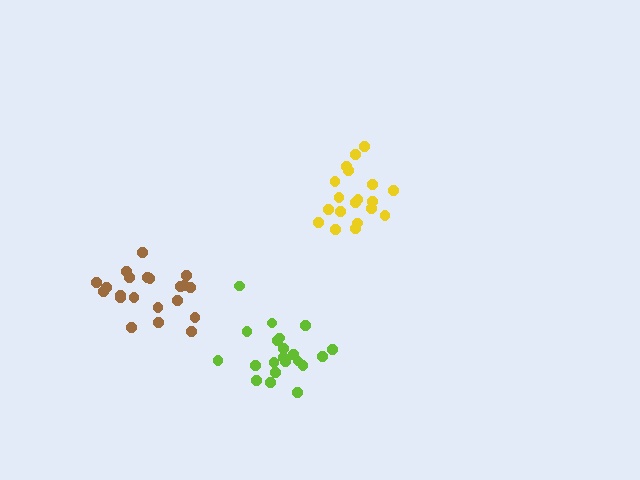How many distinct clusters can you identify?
There are 3 distinct clusters.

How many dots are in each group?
Group 1: 21 dots, Group 2: 21 dots, Group 3: 19 dots (61 total).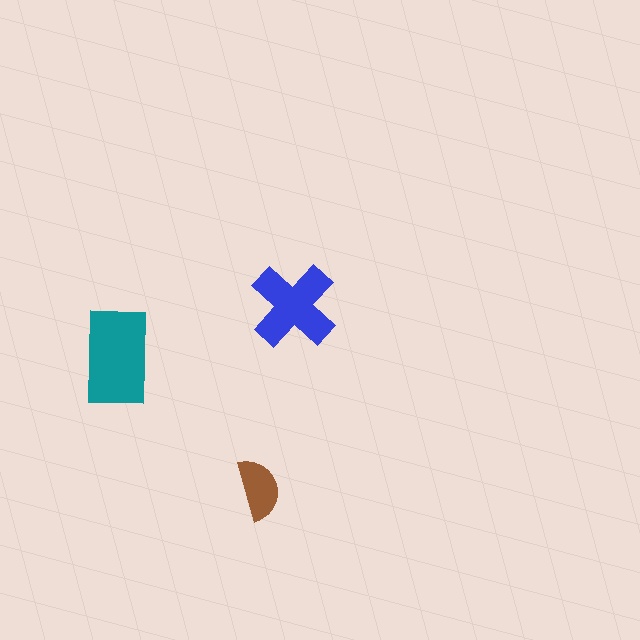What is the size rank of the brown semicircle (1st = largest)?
3rd.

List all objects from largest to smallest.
The teal rectangle, the blue cross, the brown semicircle.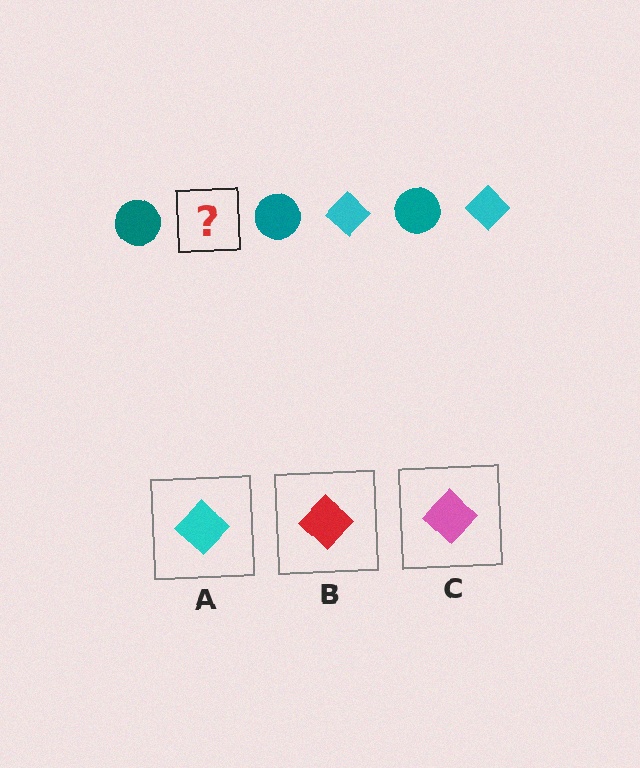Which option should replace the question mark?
Option A.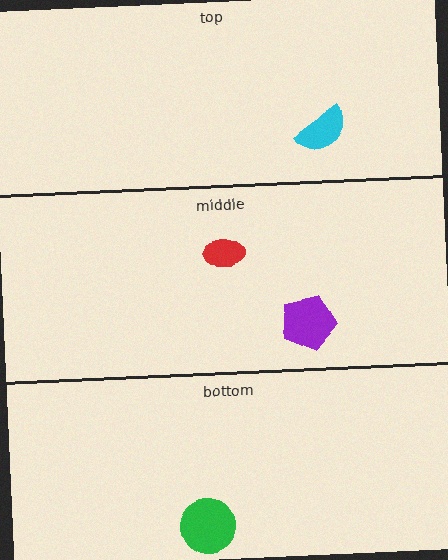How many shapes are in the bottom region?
1.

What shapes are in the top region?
The cyan semicircle.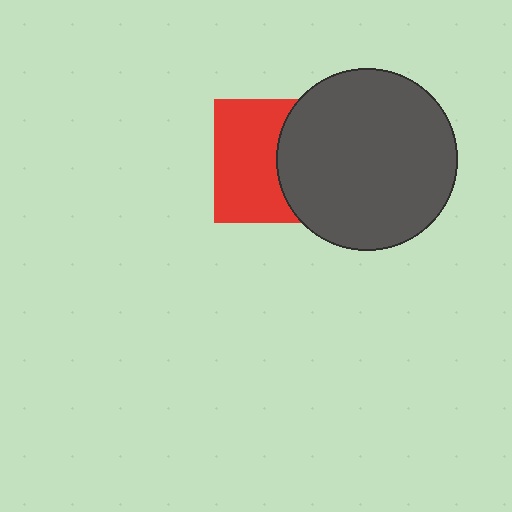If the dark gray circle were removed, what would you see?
You would see the complete red square.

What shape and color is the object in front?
The object in front is a dark gray circle.